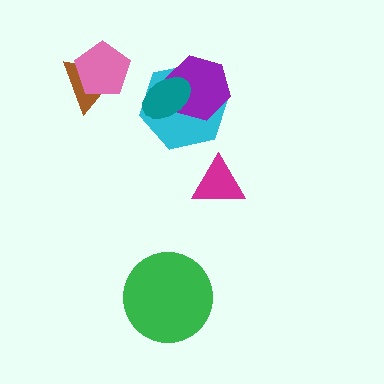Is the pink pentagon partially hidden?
No, no other shape covers it.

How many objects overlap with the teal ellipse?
2 objects overlap with the teal ellipse.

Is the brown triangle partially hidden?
Yes, it is partially covered by another shape.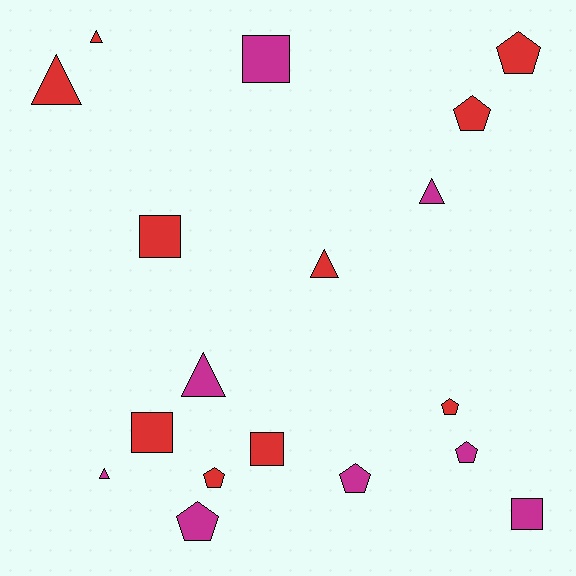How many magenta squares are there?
There are 2 magenta squares.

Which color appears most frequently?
Red, with 10 objects.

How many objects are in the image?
There are 18 objects.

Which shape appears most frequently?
Pentagon, with 7 objects.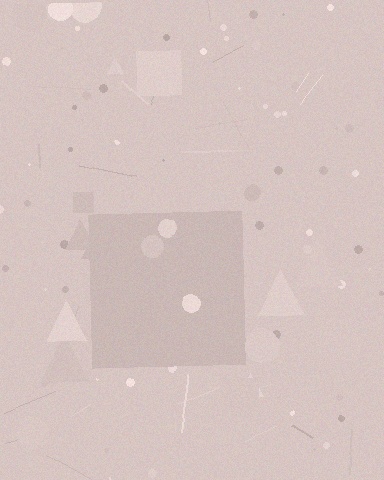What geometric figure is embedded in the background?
A square is embedded in the background.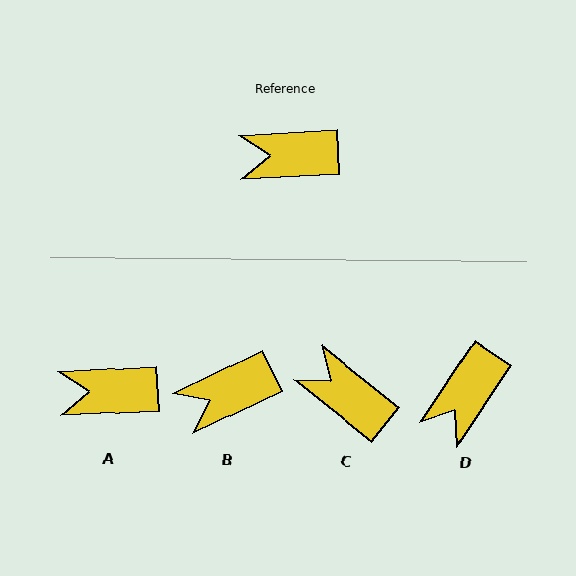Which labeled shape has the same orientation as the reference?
A.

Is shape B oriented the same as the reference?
No, it is off by about 23 degrees.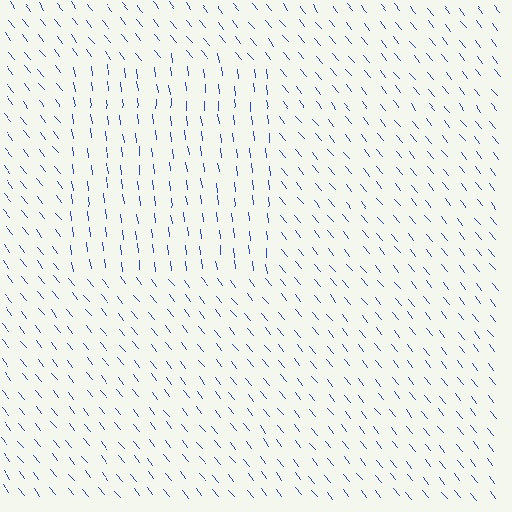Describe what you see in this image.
The image is filled with small blue line segments. A rectangle region in the image has lines oriented differently from the surrounding lines, creating a visible texture boundary.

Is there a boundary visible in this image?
Yes, there is a texture boundary formed by a change in line orientation.